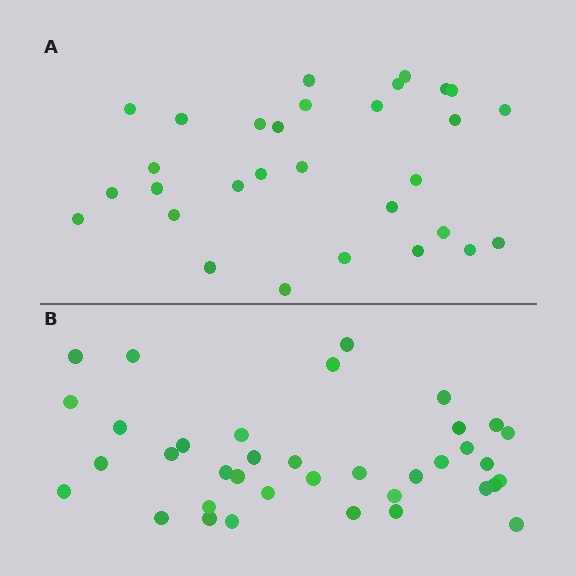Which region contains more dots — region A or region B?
Region B (the bottom region) has more dots.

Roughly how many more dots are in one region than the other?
Region B has roughly 8 or so more dots than region A.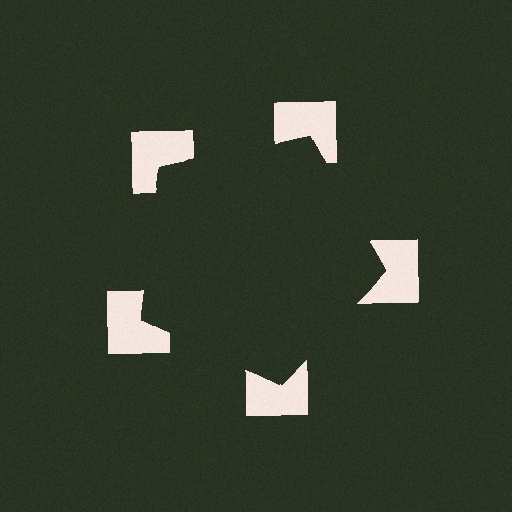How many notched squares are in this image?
There are 5 — one at each vertex of the illusory pentagon.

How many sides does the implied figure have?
5 sides.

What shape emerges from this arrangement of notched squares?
An illusory pentagon — its edges are inferred from the aligned wedge cuts in the notched squares, not physically drawn.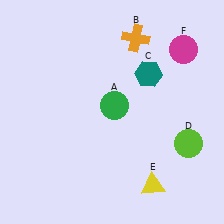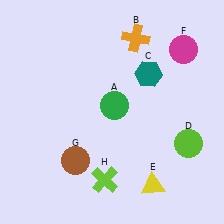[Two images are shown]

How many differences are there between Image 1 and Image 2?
There are 2 differences between the two images.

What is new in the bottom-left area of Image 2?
A lime cross (H) was added in the bottom-left area of Image 2.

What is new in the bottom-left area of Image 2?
A brown circle (G) was added in the bottom-left area of Image 2.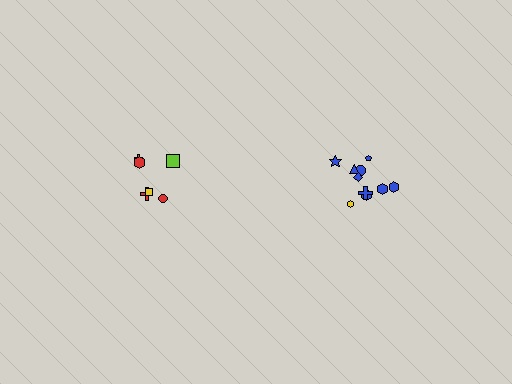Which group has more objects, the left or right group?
The right group.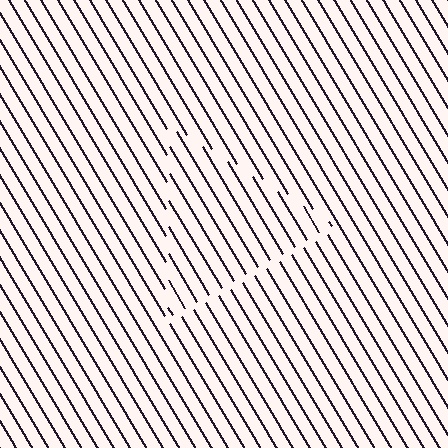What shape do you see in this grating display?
An illusory triangle. The interior of the shape contains the same grating, shifted by half a period — the contour is defined by the phase discontinuity where line-ends from the inner and outer gratings abut.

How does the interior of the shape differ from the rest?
The interior of the shape contains the same grating, shifted by half a period — the contour is defined by the phase discontinuity where line-ends from the inner and outer gratings abut.